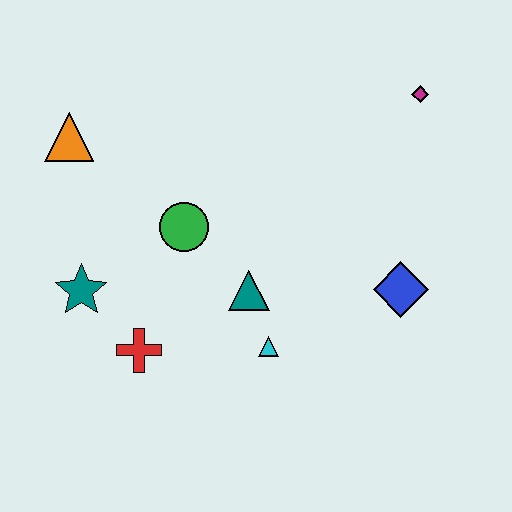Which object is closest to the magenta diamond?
The blue diamond is closest to the magenta diamond.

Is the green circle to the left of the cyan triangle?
Yes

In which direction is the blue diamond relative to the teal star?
The blue diamond is to the right of the teal star.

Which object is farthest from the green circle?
The magenta diamond is farthest from the green circle.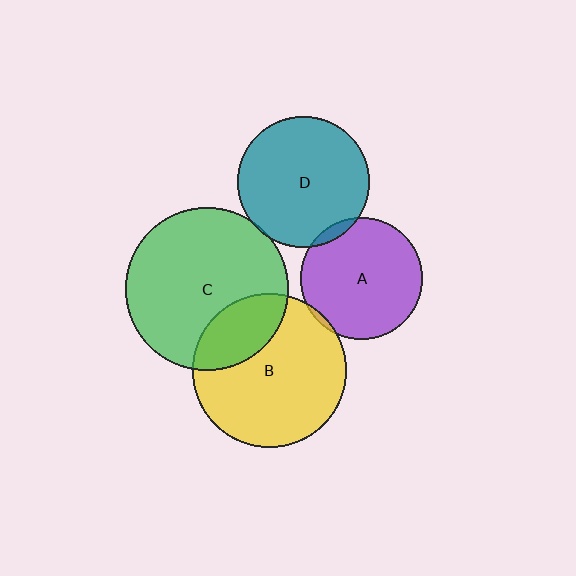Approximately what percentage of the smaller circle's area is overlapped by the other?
Approximately 5%.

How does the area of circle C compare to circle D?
Approximately 1.5 times.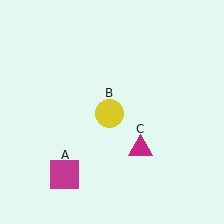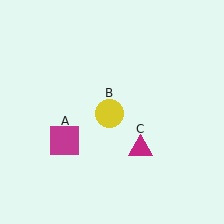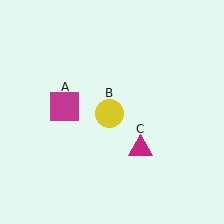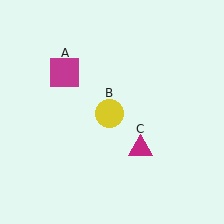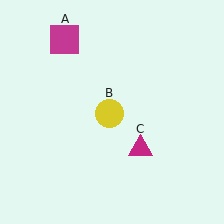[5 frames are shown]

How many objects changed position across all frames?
1 object changed position: magenta square (object A).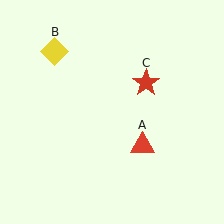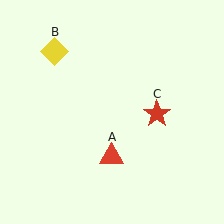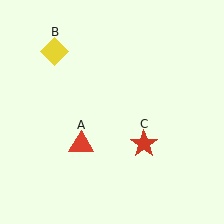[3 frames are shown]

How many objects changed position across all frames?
2 objects changed position: red triangle (object A), red star (object C).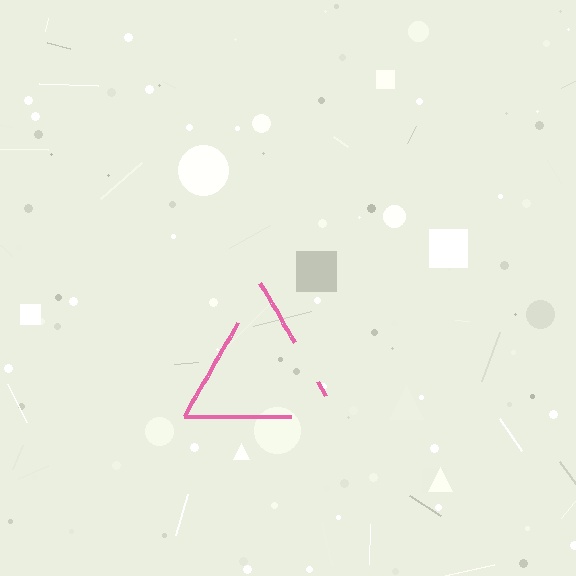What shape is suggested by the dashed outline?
The dashed outline suggests a triangle.